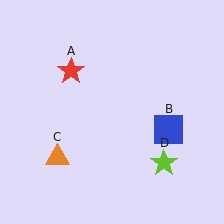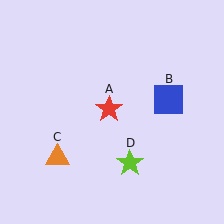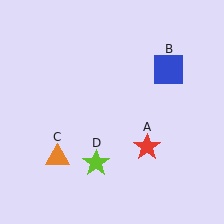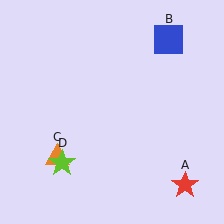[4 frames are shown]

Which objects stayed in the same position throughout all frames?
Orange triangle (object C) remained stationary.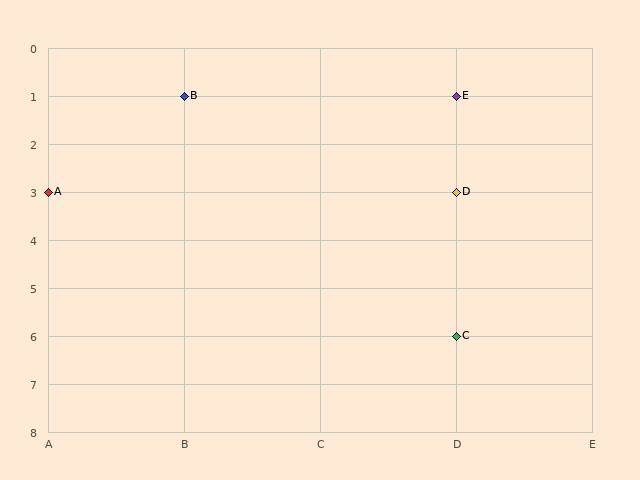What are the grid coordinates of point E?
Point E is at grid coordinates (D, 1).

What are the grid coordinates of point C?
Point C is at grid coordinates (D, 6).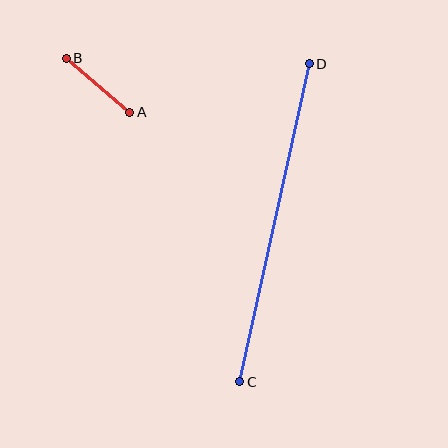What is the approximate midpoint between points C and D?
The midpoint is at approximately (274, 223) pixels.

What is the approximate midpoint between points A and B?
The midpoint is at approximately (98, 85) pixels.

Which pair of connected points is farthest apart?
Points C and D are farthest apart.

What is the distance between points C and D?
The distance is approximately 325 pixels.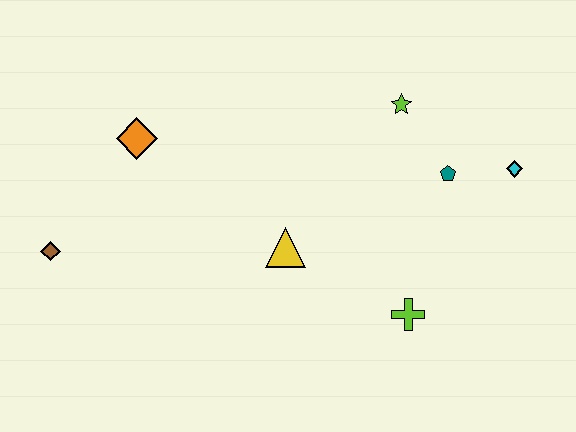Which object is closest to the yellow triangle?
The lime cross is closest to the yellow triangle.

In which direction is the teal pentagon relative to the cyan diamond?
The teal pentagon is to the left of the cyan diamond.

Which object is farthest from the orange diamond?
The cyan diamond is farthest from the orange diamond.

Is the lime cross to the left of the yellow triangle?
No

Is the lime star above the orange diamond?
Yes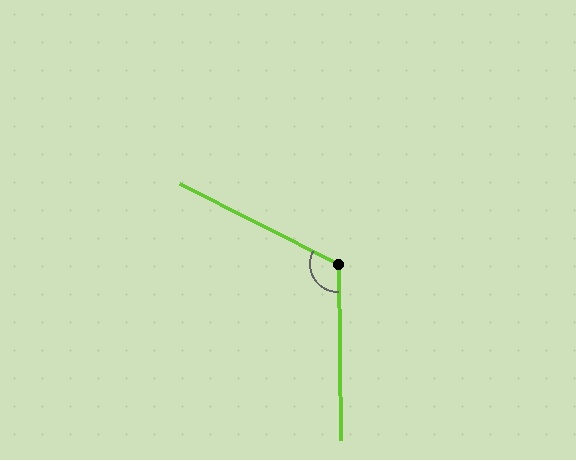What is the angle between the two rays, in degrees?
Approximately 118 degrees.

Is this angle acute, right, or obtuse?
It is obtuse.